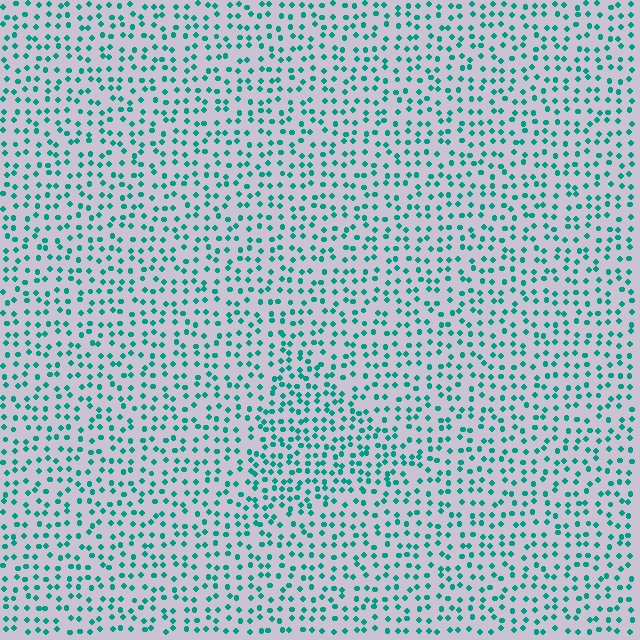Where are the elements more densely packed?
The elements are more densely packed inside the triangle boundary.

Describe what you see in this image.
The image contains small teal elements arranged at two different densities. A triangle-shaped region is visible where the elements are more densely packed than the surrounding area.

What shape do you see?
I see a triangle.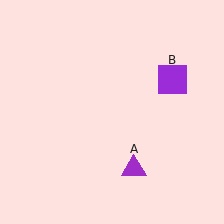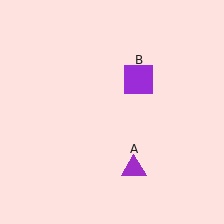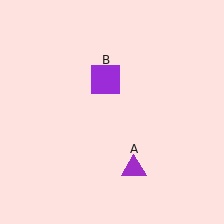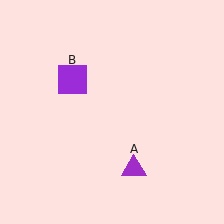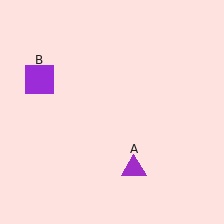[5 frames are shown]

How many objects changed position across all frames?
1 object changed position: purple square (object B).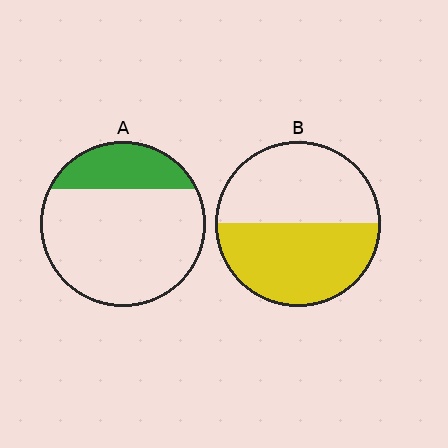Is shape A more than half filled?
No.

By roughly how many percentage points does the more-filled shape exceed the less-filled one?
By roughly 25 percentage points (B over A).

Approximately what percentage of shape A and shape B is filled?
A is approximately 25% and B is approximately 50%.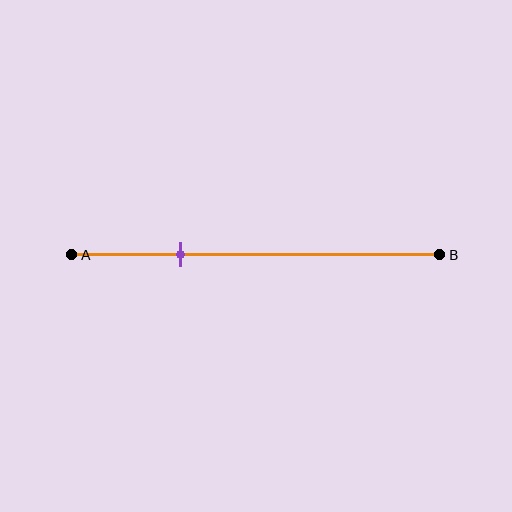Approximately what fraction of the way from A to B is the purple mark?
The purple mark is approximately 30% of the way from A to B.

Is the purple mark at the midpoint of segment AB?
No, the mark is at about 30% from A, not at the 50% midpoint.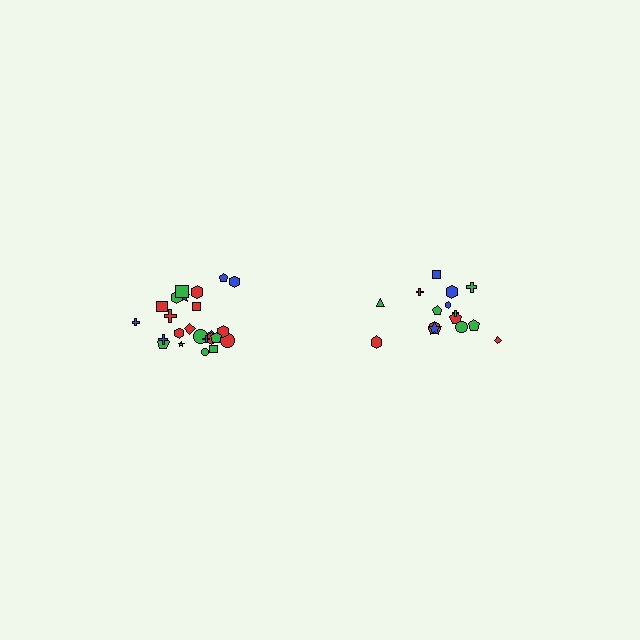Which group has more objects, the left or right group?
The left group.